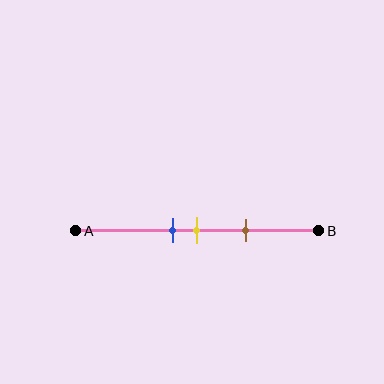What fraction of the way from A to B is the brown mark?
The brown mark is approximately 70% (0.7) of the way from A to B.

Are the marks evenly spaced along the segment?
Yes, the marks are approximately evenly spaced.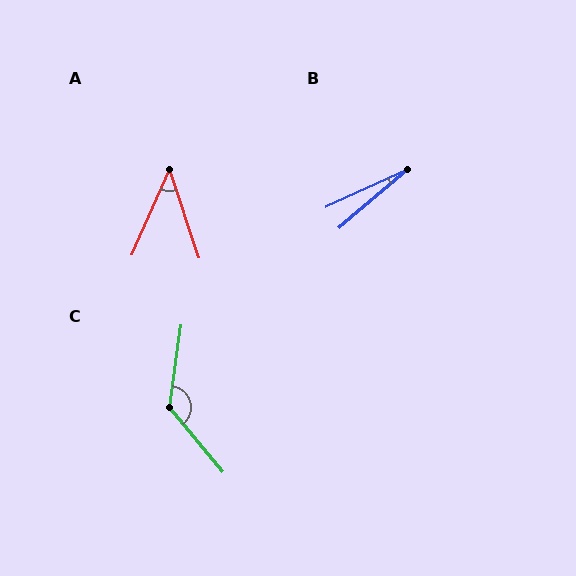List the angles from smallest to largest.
B (16°), A (42°), C (132°).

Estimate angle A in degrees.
Approximately 42 degrees.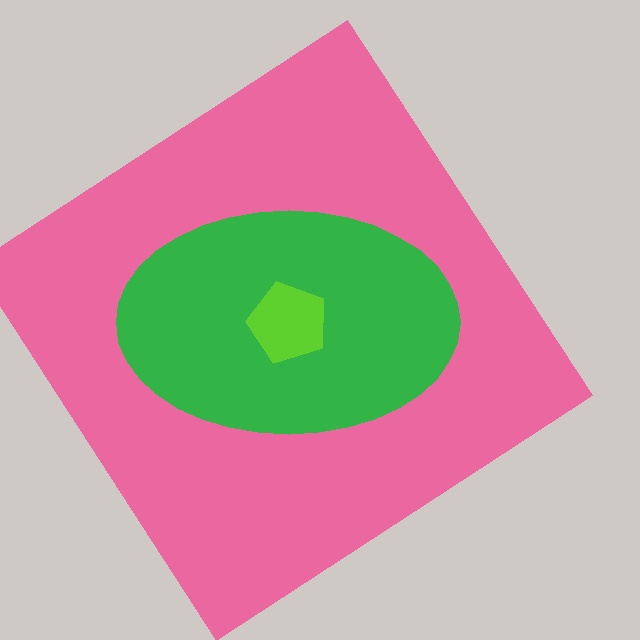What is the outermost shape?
The pink diamond.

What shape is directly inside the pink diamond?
The green ellipse.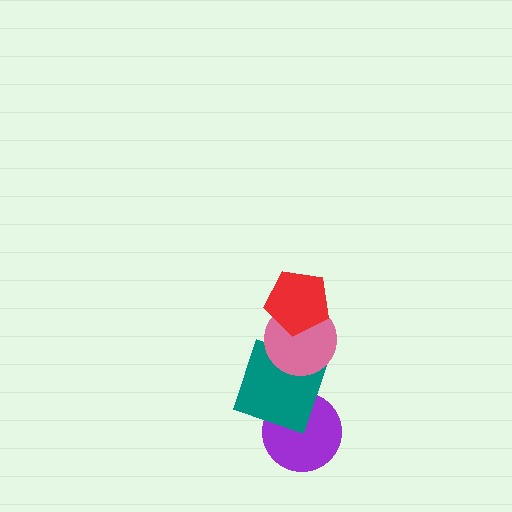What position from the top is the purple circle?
The purple circle is 4th from the top.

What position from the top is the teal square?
The teal square is 3rd from the top.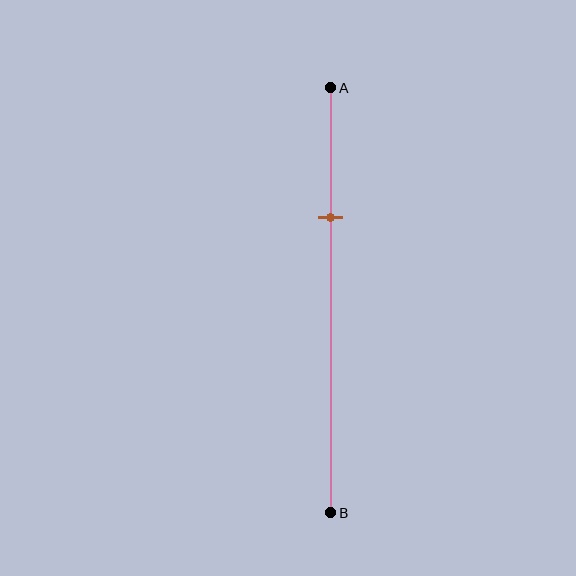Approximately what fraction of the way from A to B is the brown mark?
The brown mark is approximately 30% of the way from A to B.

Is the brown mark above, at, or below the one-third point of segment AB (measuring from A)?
The brown mark is approximately at the one-third point of segment AB.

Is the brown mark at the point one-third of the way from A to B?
Yes, the mark is approximately at the one-third point.